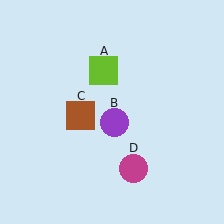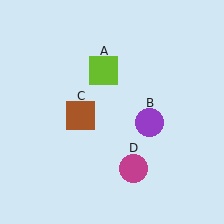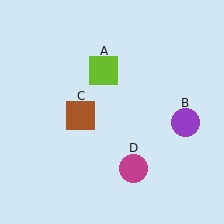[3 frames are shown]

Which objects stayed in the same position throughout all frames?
Lime square (object A) and brown square (object C) and magenta circle (object D) remained stationary.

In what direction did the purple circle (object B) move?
The purple circle (object B) moved right.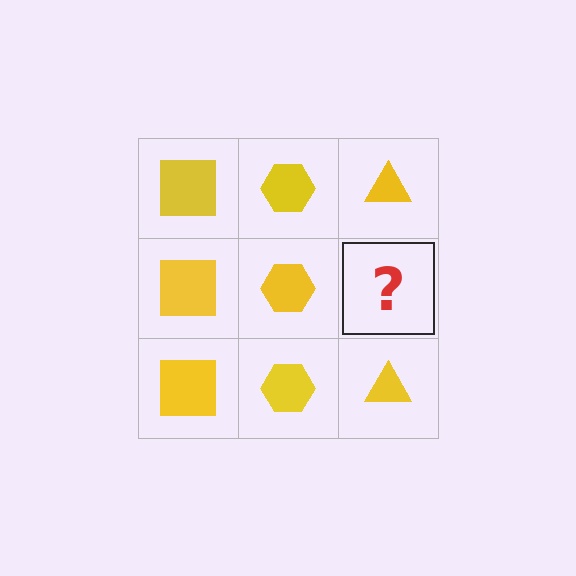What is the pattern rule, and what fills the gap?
The rule is that each column has a consistent shape. The gap should be filled with a yellow triangle.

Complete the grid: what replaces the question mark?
The question mark should be replaced with a yellow triangle.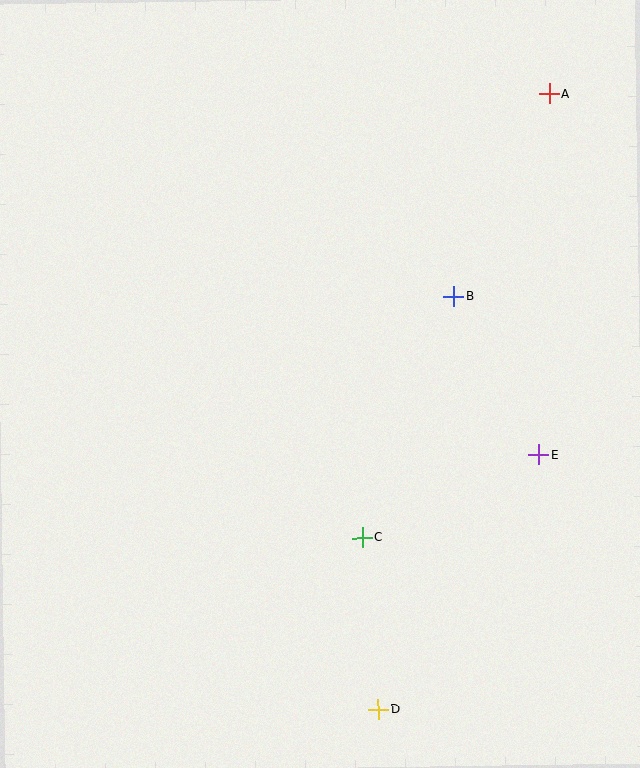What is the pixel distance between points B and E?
The distance between B and E is 180 pixels.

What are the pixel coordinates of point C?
Point C is at (362, 537).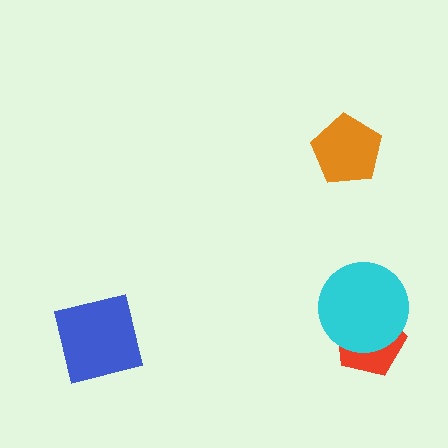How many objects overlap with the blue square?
0 objects overlap with the blue square.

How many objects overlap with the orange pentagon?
0 objects overlap with the orange pentagon.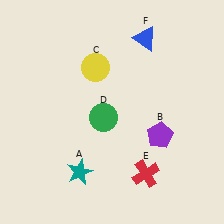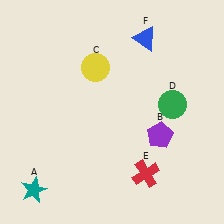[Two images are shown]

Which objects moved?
The objects that moved are: the teal star (A), the green circle (D).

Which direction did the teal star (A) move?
The teal star (A) moved left.